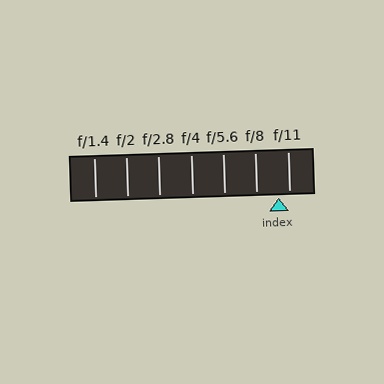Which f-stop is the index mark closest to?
The index mark is closest to f/11.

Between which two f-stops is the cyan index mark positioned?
The index mark is between f/8 and f/11.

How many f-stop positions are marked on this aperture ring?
There are 7 f-stop positions marked.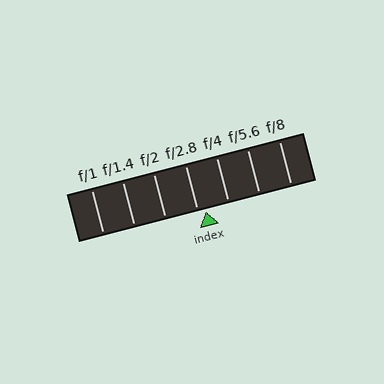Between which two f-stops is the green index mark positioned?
The index mark is between f/2.8 and f/4.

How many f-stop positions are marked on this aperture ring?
There are 7 f-stop positions marked.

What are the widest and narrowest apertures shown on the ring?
The widest aperture shown is f/1 and the narrowest is f/8.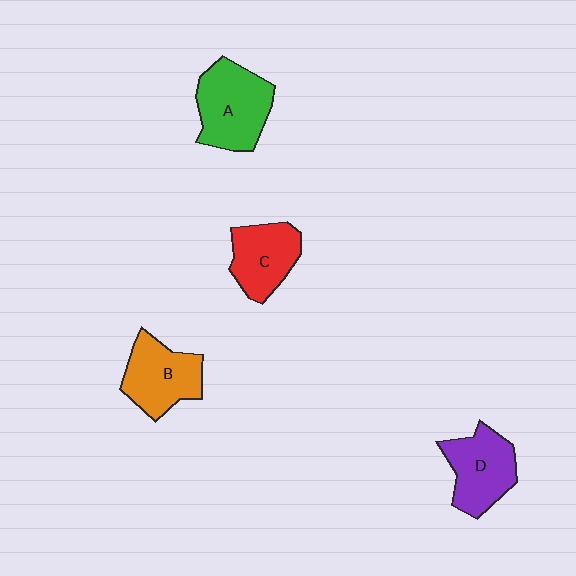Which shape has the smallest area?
Shape C (red).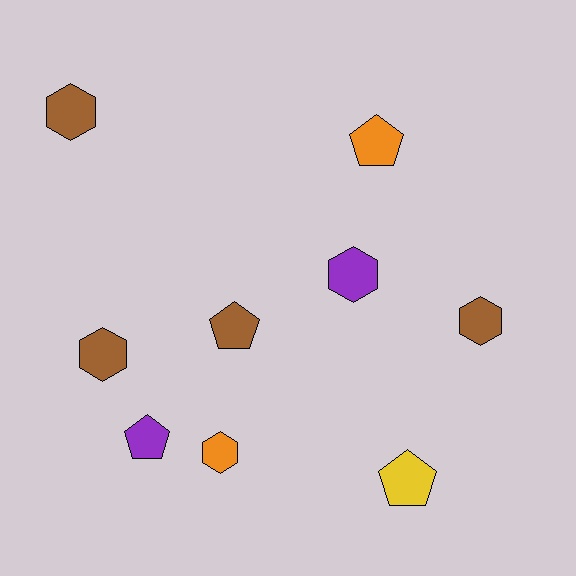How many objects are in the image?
There are 9 objects.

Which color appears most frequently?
Brown, with 4 objects.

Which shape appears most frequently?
Hexagon, with 5 objects.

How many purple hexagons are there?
There is 1 purple hexagon.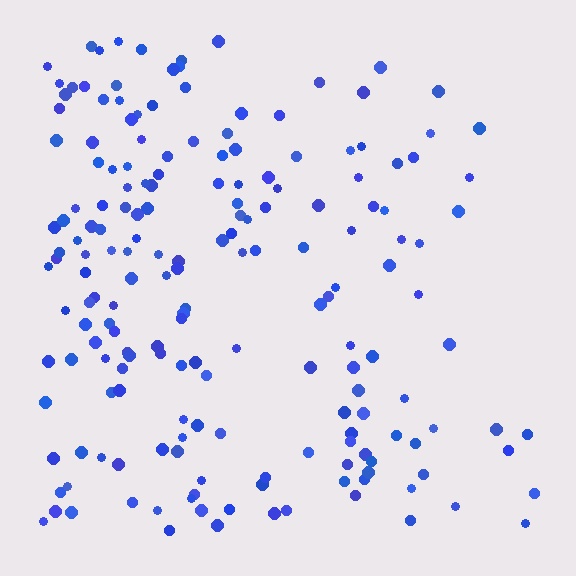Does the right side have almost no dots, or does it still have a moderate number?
Still a moderate number, just noticeably fewer than the left.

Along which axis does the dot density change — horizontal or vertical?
Horizontal.